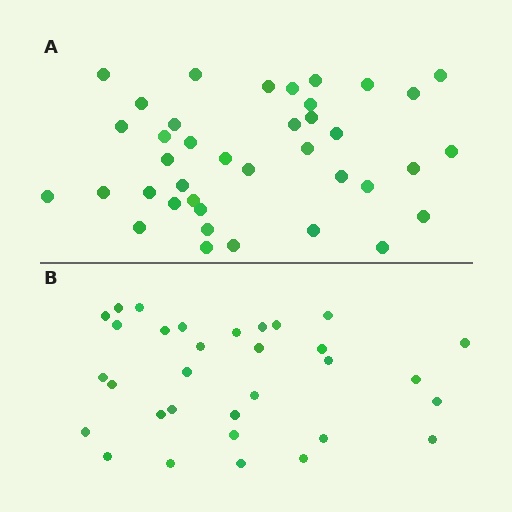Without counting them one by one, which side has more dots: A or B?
Region A (the top region) has more dots.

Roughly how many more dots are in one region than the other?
Region A has roughly 8 or so more dots than region B.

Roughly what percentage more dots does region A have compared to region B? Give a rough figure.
About 20% more.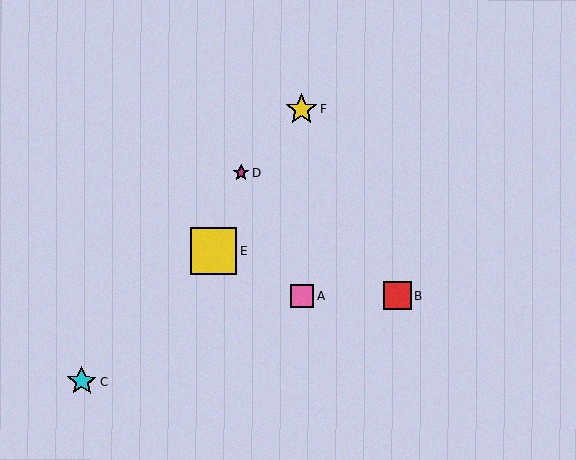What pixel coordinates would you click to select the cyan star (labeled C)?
Click at (81, 381) to select the cyan star C.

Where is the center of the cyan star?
The center of the cyan star is at (81, 381).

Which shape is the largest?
The yellow square (labeled E) is the largest.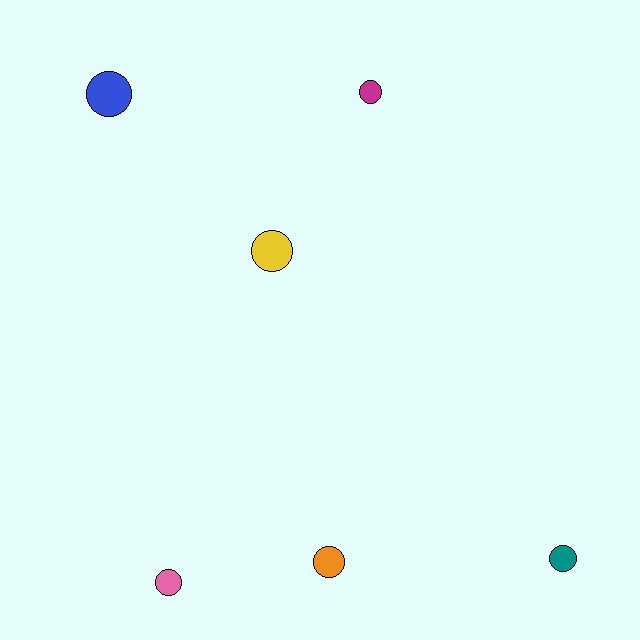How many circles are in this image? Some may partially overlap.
There are 6 circles.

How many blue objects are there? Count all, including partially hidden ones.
There is 1 blue object.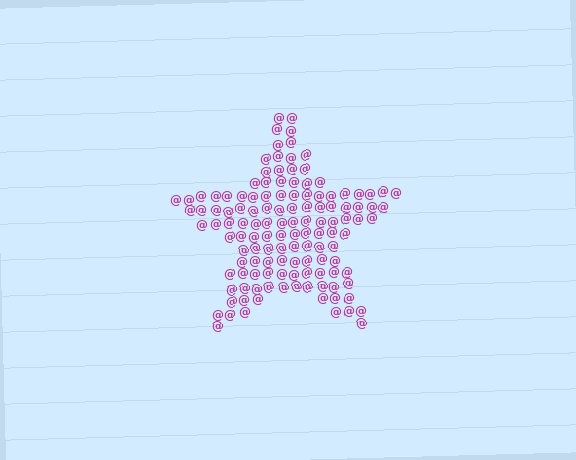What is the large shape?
The large shape is a star.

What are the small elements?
The small elements are at signs.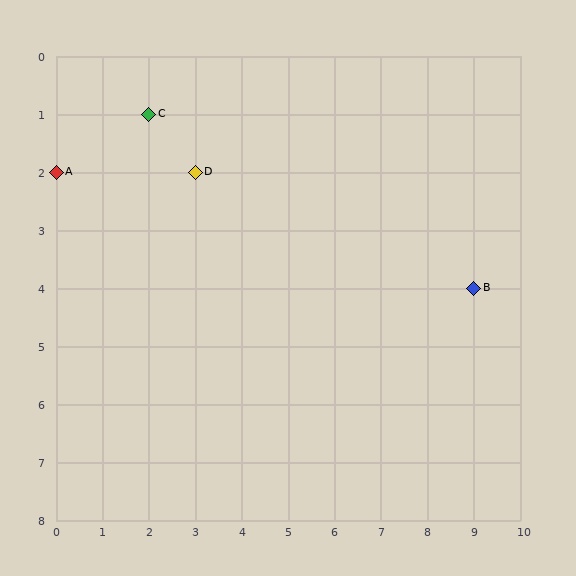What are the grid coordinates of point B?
Point B is at grid coordinates (9, 4).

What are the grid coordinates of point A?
Point A is at grid coordinates (0, 2).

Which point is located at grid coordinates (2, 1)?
Point C is at (2, 1).